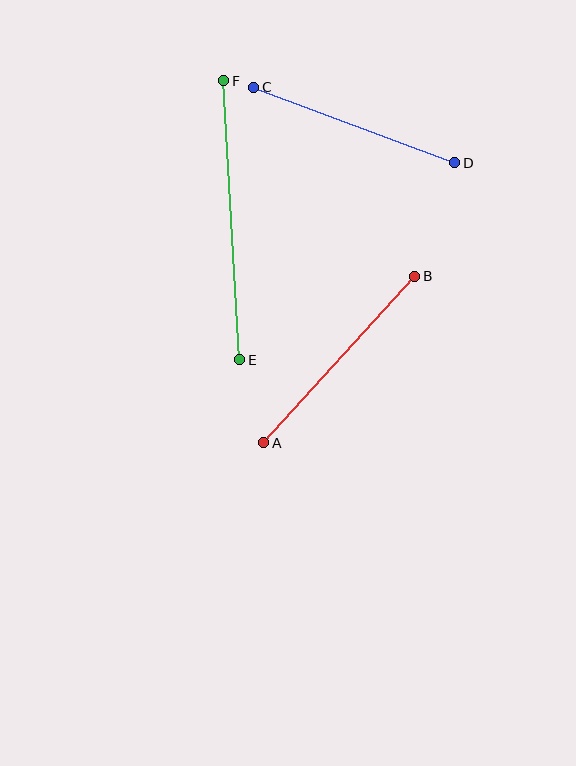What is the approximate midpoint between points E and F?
The midpoint is at approximately (232, 220) pixels.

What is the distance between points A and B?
The distance is approximately 225 pixels.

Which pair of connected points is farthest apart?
Points E and F are farthest apart.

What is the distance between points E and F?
The distance is approximately 279 pixels.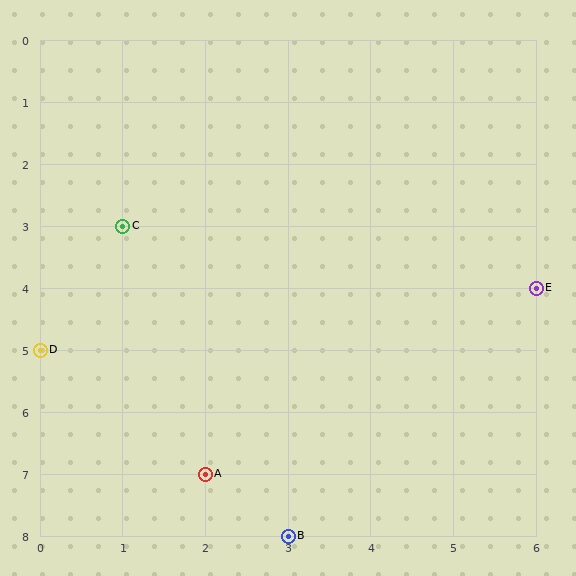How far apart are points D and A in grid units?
Points D and A are 2 columns and 2 rows apart (about 2.8 grid units diagonally).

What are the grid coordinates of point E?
Point E is at grid coordinates (6, 4).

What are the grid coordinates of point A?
Point A is at grid coordinates (2, 7).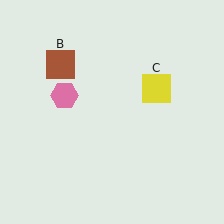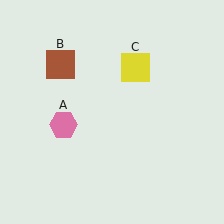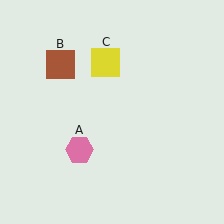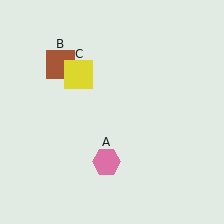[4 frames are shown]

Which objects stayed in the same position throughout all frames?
Brown square (object B) remained stationary.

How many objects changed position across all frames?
2 objects changed position: pink hexagon (object A), yellow square (object C).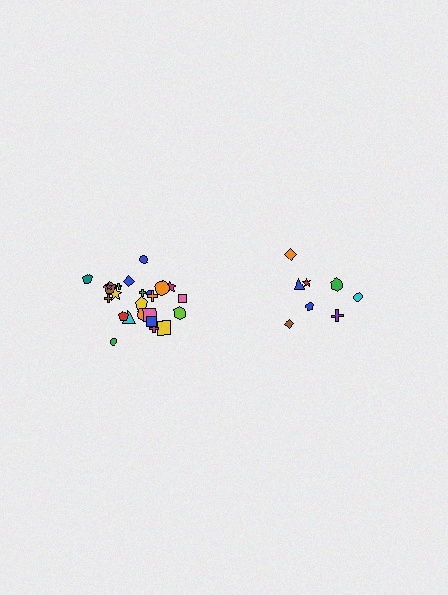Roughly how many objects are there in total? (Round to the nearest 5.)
Roughly 35 objects in total.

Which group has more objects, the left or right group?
The left group.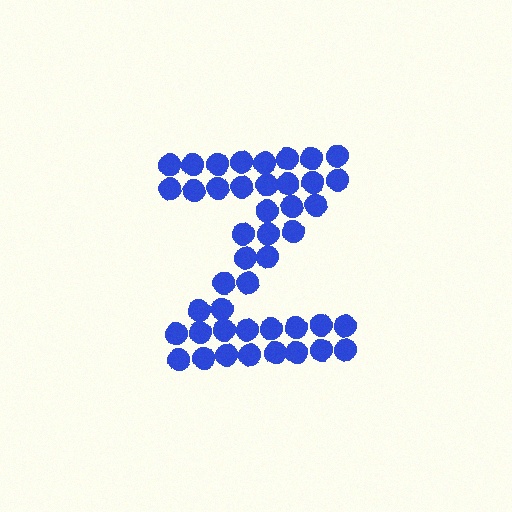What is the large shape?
The large shape is the letter Z.